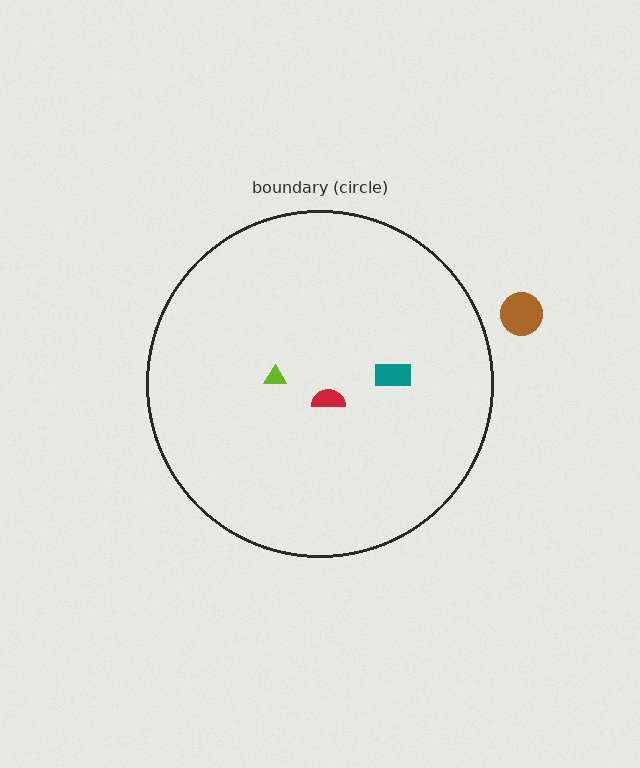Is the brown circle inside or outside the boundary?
Outside.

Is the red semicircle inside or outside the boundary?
Inside.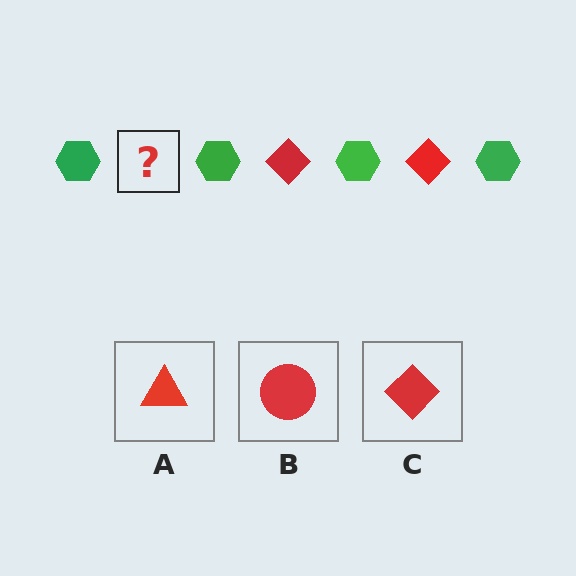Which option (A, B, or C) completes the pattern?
C.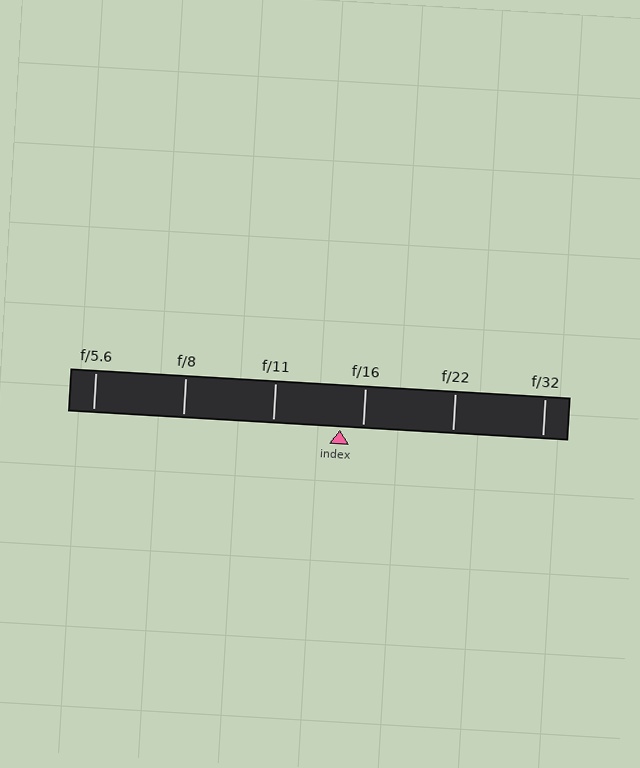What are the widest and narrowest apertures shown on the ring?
The widest aperture shown is f/5.6 and the narrowest is f/32.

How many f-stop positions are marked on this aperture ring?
There are 6 f-stop positions marked.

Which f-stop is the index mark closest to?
The index mark is closest to f/16.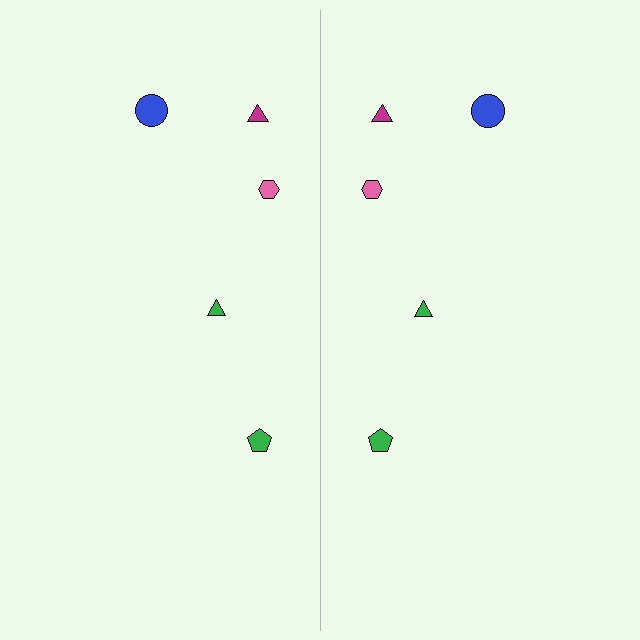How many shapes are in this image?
There are 10 shapes in this image.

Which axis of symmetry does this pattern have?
The pattern has a vertical axis of symmetry running through the center of the image.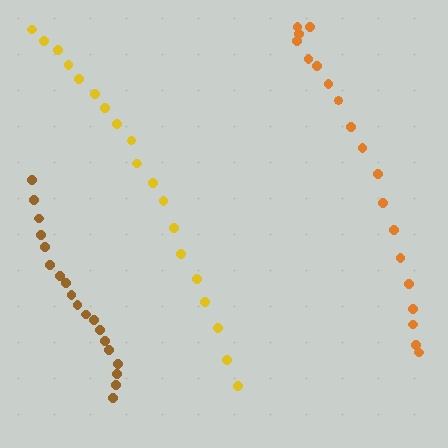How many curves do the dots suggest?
There are 3 distinct paths.